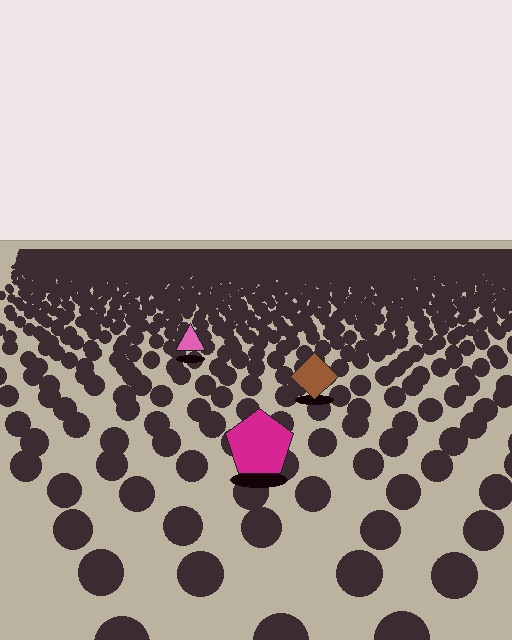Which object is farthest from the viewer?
The pink triangle is farthest from the viewer. It appears smaller and the ground texture around it is denser.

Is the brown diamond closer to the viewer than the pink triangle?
Yes. The brown diamond is closer — you can tell from the texture gradient: the ground texture is coarser near it.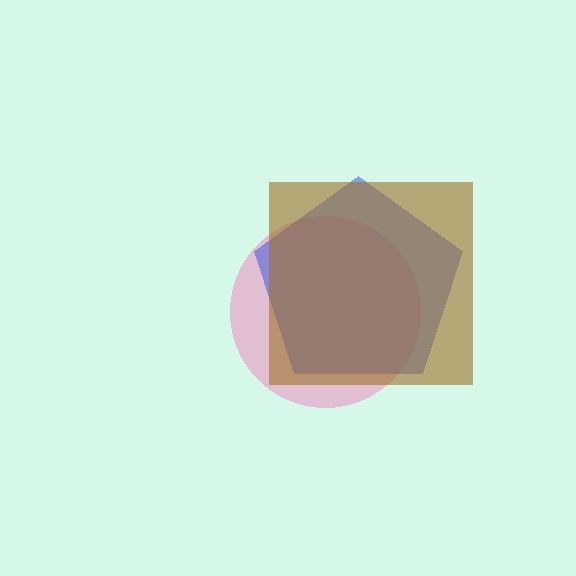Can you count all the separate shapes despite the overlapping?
Yes, there are 3 separate shapes.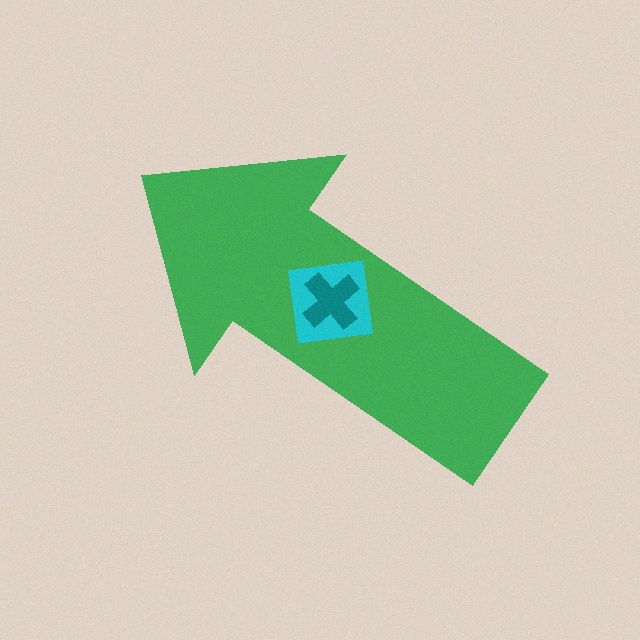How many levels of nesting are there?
3.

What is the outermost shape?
The green arrow.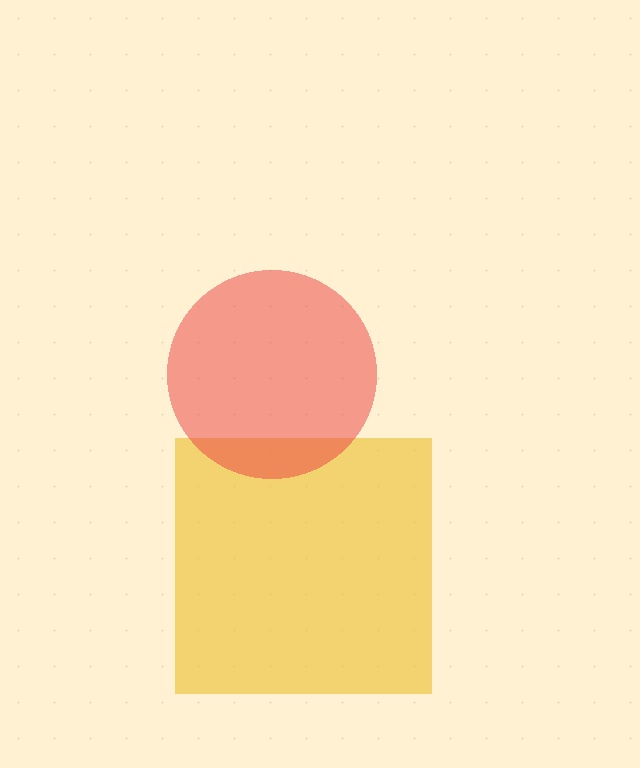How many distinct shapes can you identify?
There are 2 distinct shapes: a yellow square, a red circle.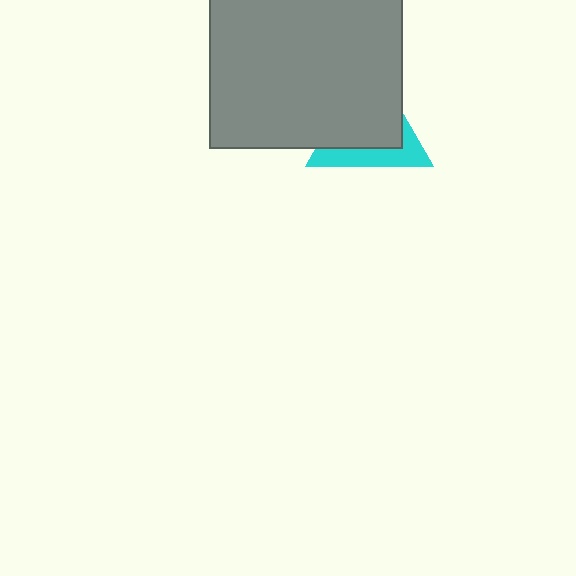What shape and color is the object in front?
The object in front is a gray square.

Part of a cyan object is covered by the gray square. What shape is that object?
It is a triangle.